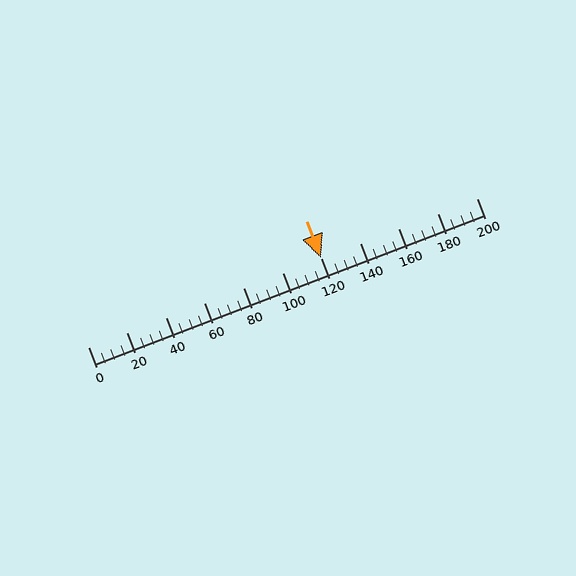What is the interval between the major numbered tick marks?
The major tick marks are spaced 20 units apart.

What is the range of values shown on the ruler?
The ruler shows values from 0 to 200.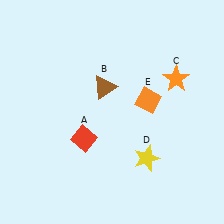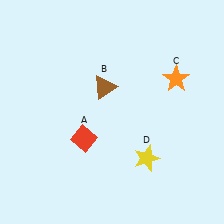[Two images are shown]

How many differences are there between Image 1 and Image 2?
There is 1 difference between the two images.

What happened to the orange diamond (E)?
The orange diamond (E) was removed in Image 2. It was in the top-right area of Image 1.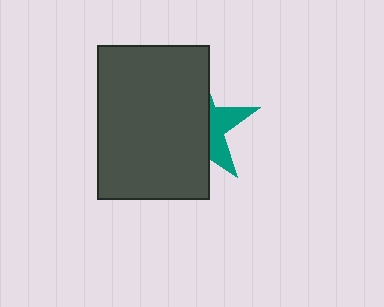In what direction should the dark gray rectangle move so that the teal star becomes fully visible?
The dark gray rectangle should move left. That is the shortest direction to clear the overlap and leave the teal star fully visible.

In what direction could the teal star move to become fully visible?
The teal star could move right. That would shift it out from behind the dark gray rectangle entirely.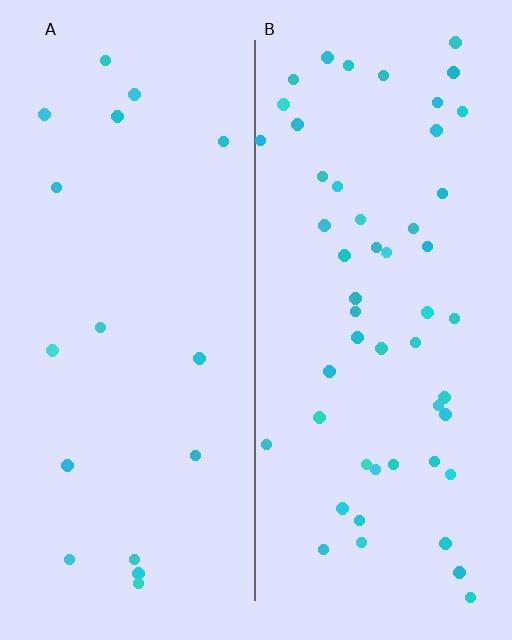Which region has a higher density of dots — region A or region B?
B (the right).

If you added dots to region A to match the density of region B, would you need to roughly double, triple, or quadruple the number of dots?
Approximately triple.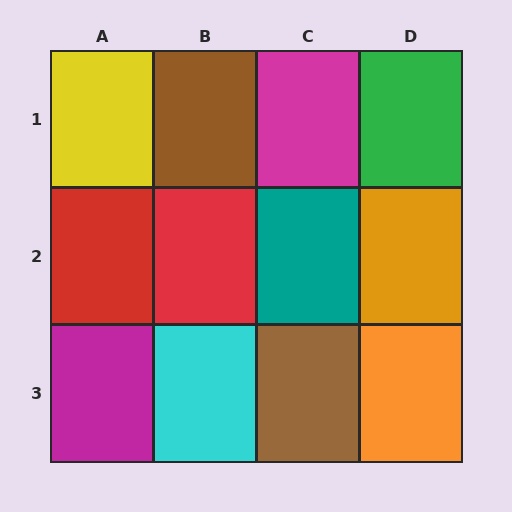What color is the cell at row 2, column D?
Orange.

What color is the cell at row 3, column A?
Magenta.